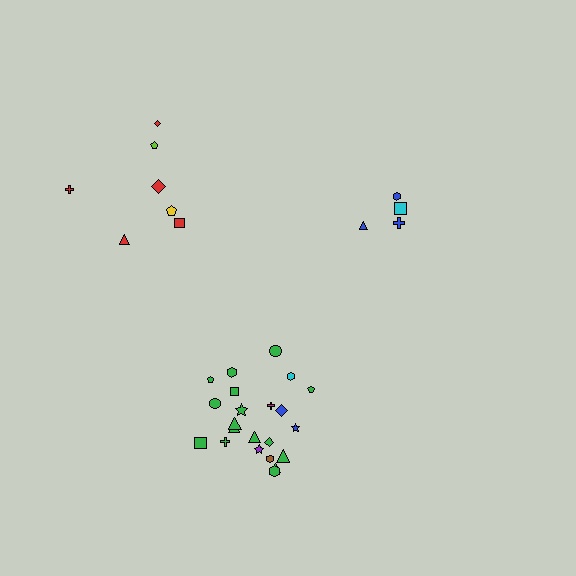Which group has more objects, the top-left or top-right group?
The top-left group.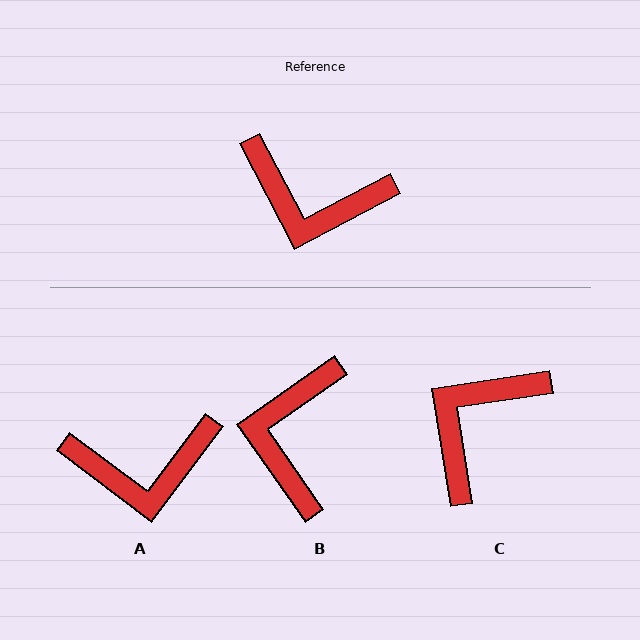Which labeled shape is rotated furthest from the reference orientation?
C, about 109 degrees away.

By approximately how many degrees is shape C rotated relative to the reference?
Approximately 109 degrees clockwise.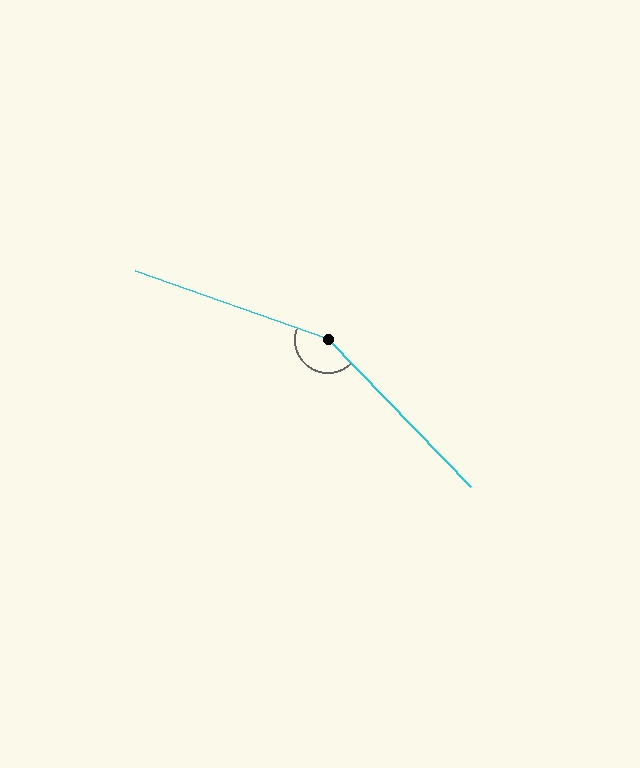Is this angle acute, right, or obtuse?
It is obtuse.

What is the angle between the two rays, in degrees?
Approximately 154 degrees.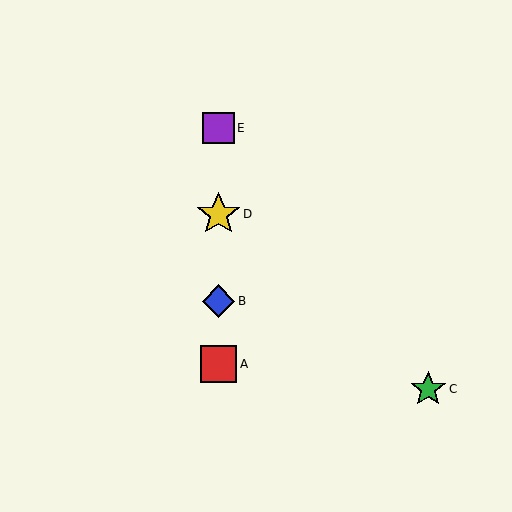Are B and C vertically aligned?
No, B is at x≈218 and C is at x≈428.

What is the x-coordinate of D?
Object D is at x≈218.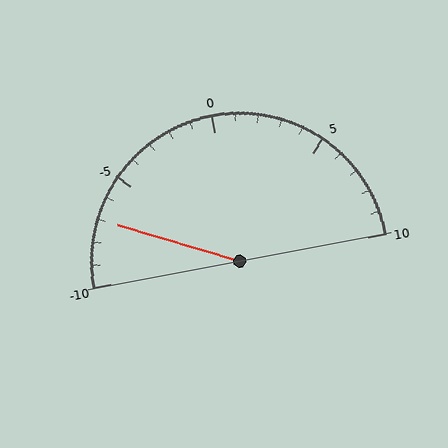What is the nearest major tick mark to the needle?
The nearest major tick mark is -5.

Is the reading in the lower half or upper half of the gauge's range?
The reading is in the lower half of the range (-10 to 10).